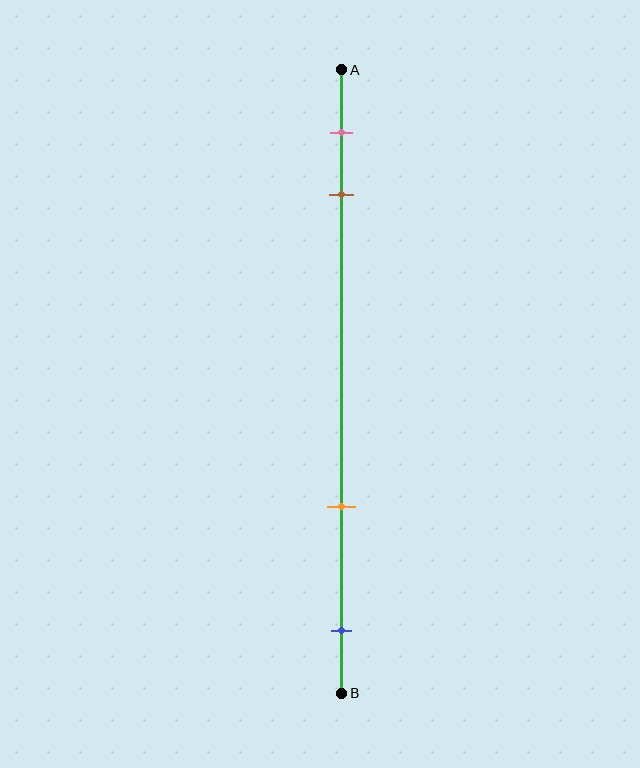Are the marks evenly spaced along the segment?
No, the marks are not evenly spaced.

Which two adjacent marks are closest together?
The pink and brown marks are the closest adjacent pair.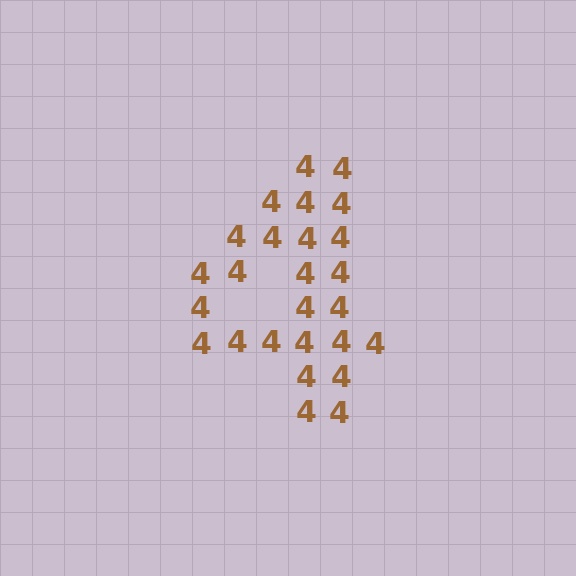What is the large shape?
The large shape is the digit 4.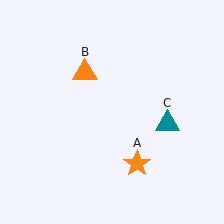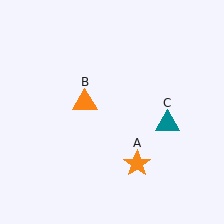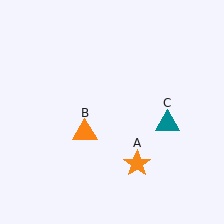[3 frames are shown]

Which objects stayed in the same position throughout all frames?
Orange star (object A) and teal triangle (object C) remained stationary.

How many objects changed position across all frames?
1 object changed position: orange triangle (object B).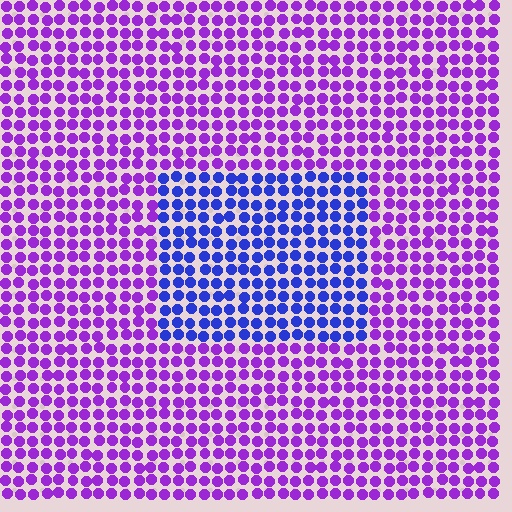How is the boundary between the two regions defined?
The boundary is defined purely by a slight shift in hue (about 46 degrees). Spacing, size, and orientation are identical on both sides.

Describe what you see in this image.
The image is filled with small purple elements in a uniform arrangement. A rectangle-shaped region is visible where the elements are tinted to a slightly different hue, forming a subtle color boundary.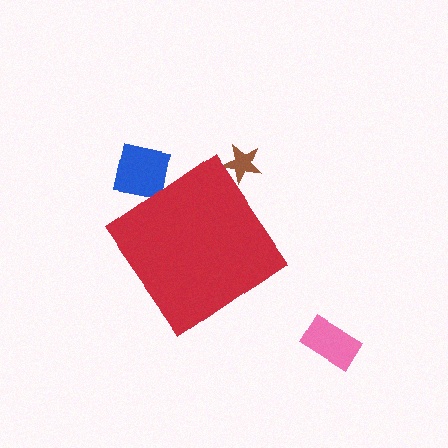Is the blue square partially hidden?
Yes, the blue square is partially hidden behind the red diamond.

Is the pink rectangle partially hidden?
No, the pink rectangle is fully visible.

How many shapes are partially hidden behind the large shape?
2 shapes are partially hidden.